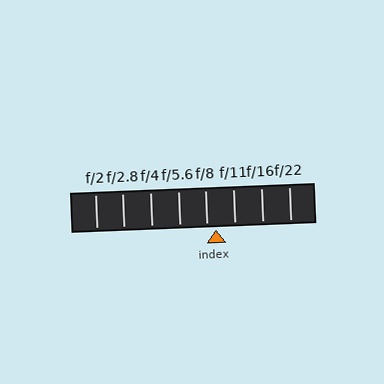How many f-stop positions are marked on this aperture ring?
There are 8 f-stop positions marked.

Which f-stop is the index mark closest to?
The index mark is closest to f/8.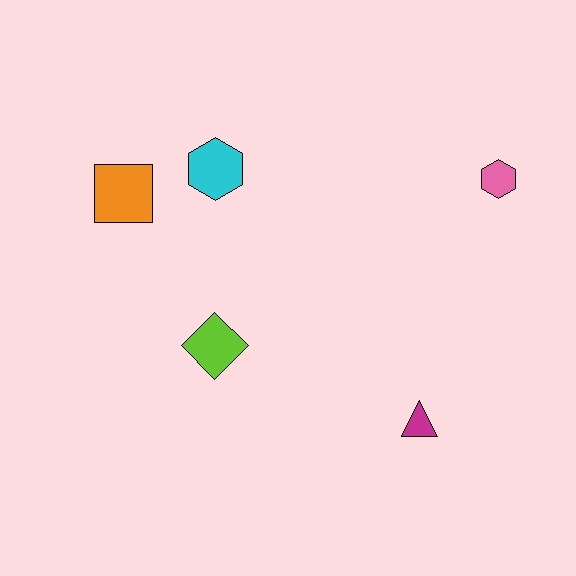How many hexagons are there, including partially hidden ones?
There are 2 hexagons.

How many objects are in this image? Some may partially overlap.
There are 5 objects.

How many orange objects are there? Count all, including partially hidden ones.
There is 1 orange object.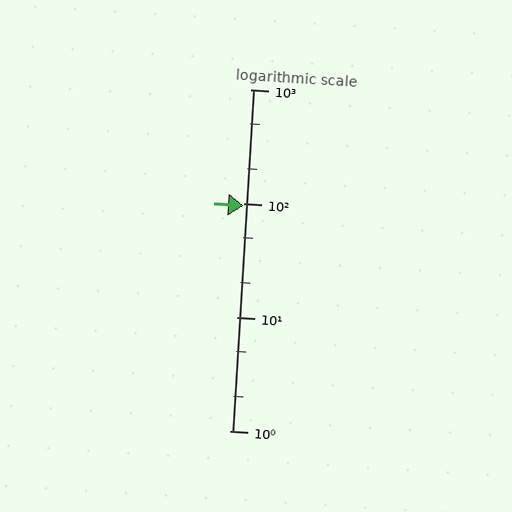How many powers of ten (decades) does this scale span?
The scale spans 3 decades, from 1 to 1000.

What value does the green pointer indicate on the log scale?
The pointer indicates approximately 95.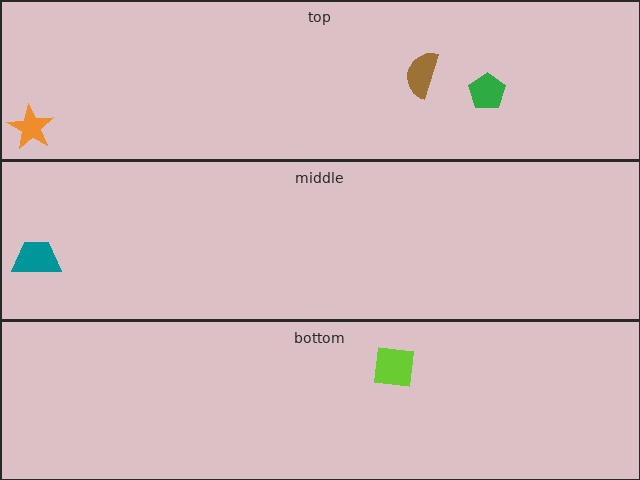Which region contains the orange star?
The top region.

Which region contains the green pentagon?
The top region.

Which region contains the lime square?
The bottom region.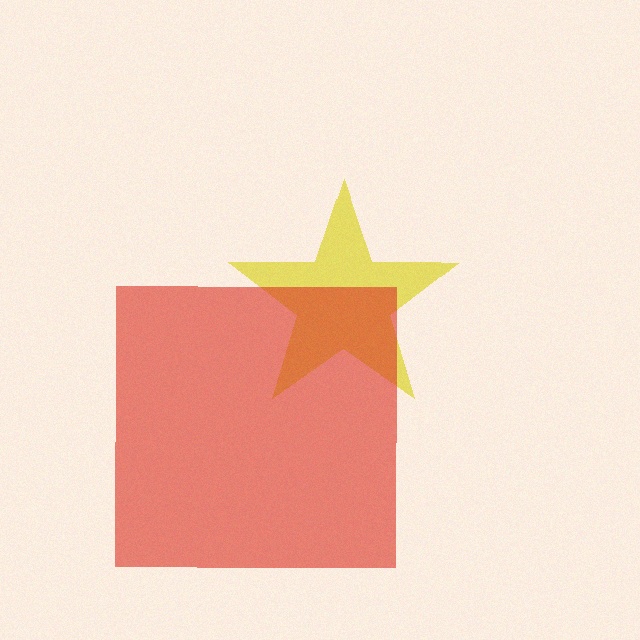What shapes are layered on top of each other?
The layered shapes are: a yellow star, a red square.